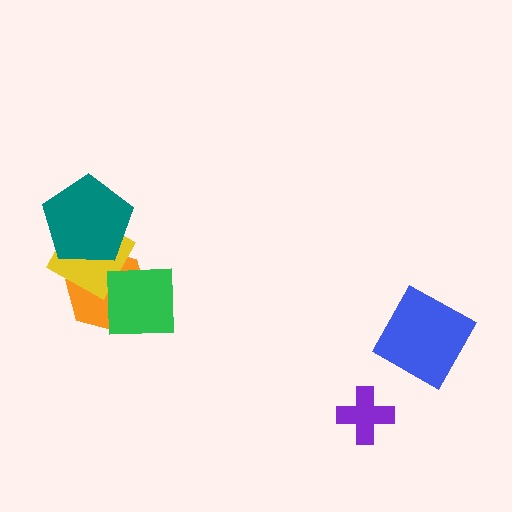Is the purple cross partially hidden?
No, no other shape covers it.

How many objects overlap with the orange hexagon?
3 objects overlap with the orange hexagon.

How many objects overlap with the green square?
2 objects overlap with the green square.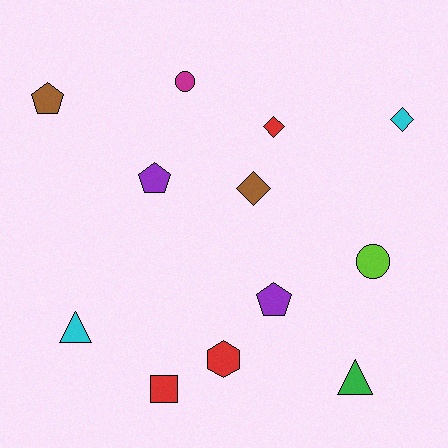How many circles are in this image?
There are 2 circles.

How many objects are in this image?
There are 12 objects.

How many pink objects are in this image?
There are no pink objects.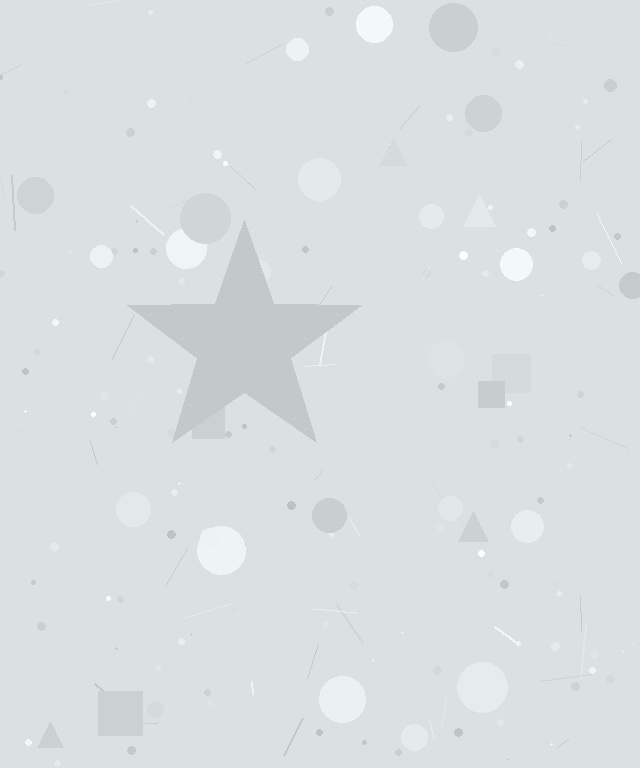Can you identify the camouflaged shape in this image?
The camouflaged shape is a star.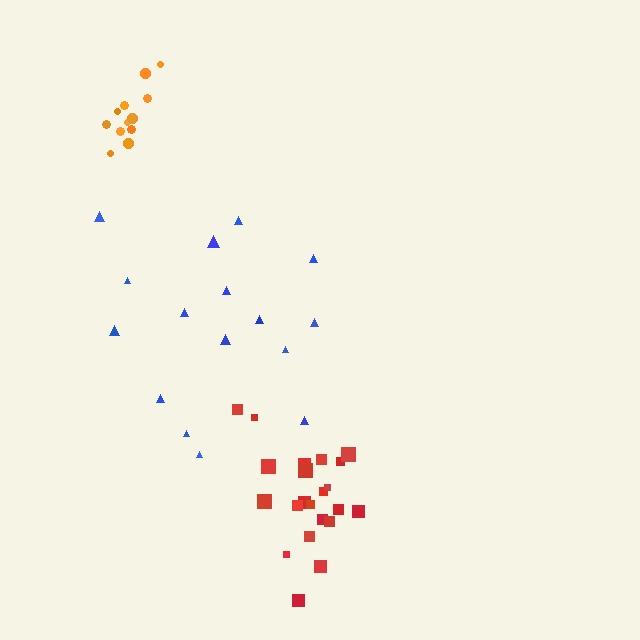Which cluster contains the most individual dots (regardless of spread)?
Red (22).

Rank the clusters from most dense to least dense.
orange, red, blue.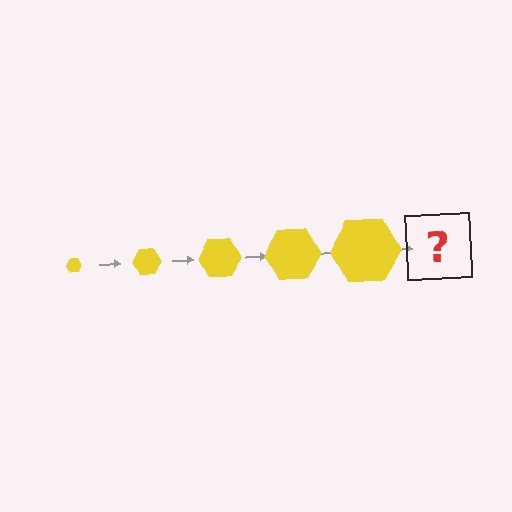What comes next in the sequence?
The next element should be a yellow hexagon, larger than the previous one.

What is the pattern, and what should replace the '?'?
The pattern is that the hexagon gets progressively larger each step. The '?' should be a yellow hexagon, larger than the previous one.